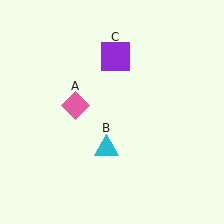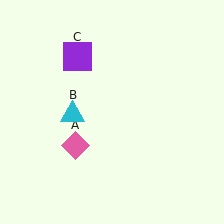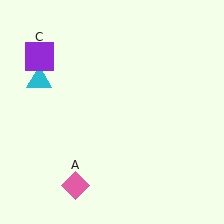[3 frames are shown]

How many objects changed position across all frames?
3 objects changed position: pink diamond (object A), cyan triangle (object B), purple square (object C).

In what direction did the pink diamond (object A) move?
The pink diamond (object A) moved down.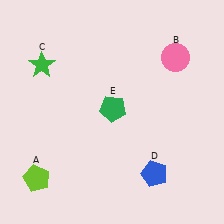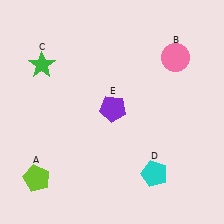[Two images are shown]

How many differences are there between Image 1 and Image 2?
There are 2 differences between the two images.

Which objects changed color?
D changed from blue to cyan. E changed from green to purple.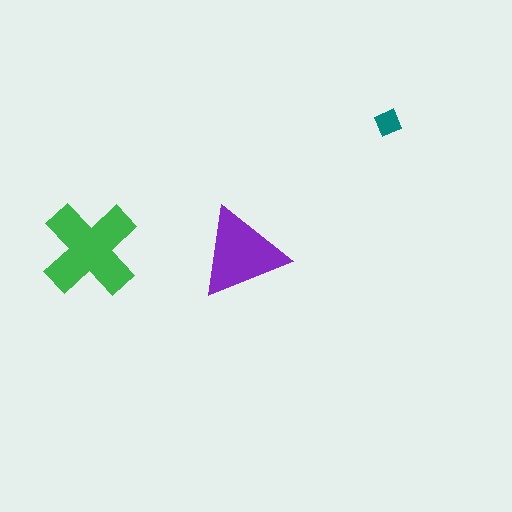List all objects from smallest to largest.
The teal diamond, the purple triangle, the green cross.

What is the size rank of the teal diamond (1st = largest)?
3rd.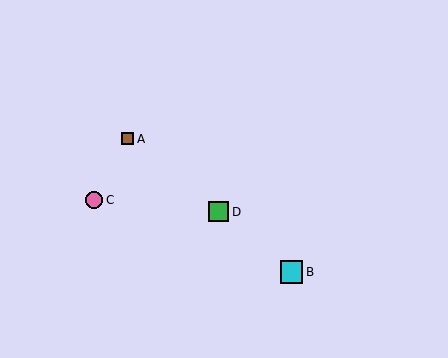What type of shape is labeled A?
Shape A is a brown square.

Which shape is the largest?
The cyan square (labeled B) is the largest.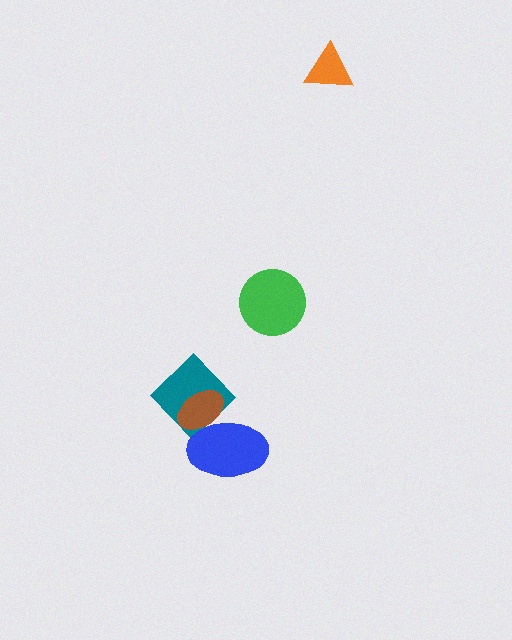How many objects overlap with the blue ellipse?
2 objects overlap with the blue ellipse.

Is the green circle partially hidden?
No, no other shape covers it.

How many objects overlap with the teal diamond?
2 objects overlap with the teal diamond.